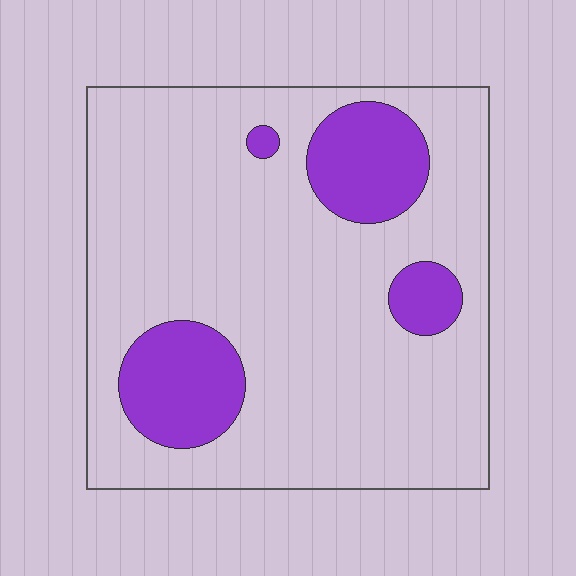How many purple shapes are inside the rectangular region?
4.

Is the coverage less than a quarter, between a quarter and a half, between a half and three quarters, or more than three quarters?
Less than a quarter.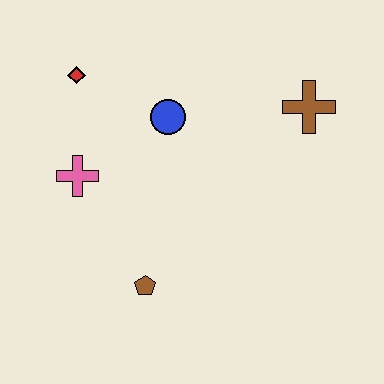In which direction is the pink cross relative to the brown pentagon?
The pink cross is above the brown pentagon.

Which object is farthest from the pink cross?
The brown cross is farthest from the pink cross.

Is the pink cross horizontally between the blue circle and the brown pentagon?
No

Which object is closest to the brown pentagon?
The pink cross is closest to the brown pentagon.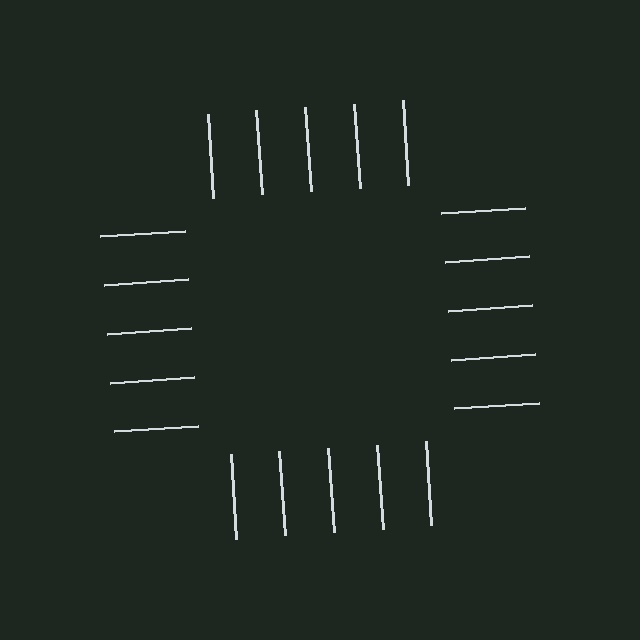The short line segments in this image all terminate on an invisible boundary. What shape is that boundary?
An illusory square — the line segments terminate on its edges but no continuous stroke is drawn.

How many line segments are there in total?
20 — 5 along each of the 4 edges.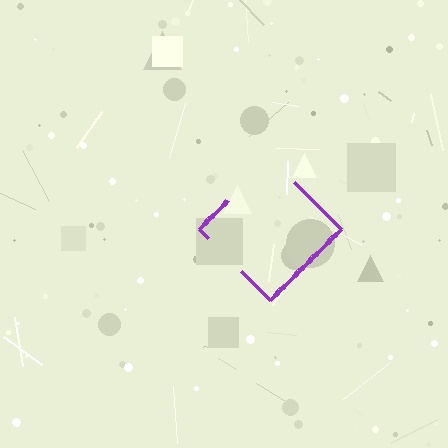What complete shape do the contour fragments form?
The contour fragments form a diamond.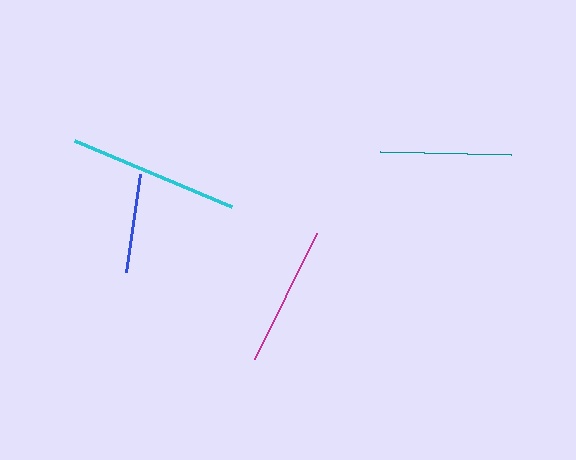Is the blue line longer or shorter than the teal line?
The teal line is longer than the blue line.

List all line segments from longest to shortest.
From longest to shortest: cyan, magenta, teal, blue.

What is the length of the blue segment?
The blue segment is approximately 99 pixels long.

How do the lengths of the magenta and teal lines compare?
The magenta and teal lines are approximately the same length.